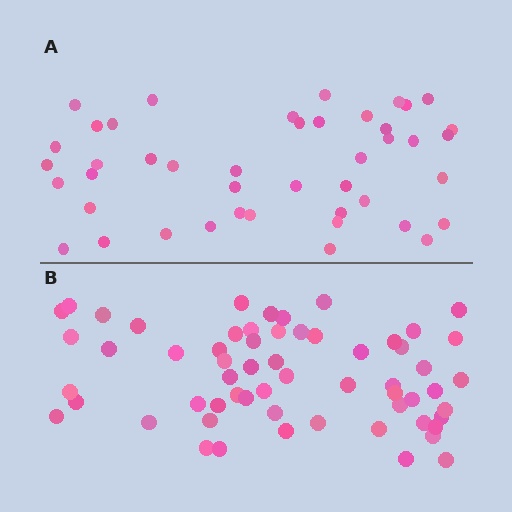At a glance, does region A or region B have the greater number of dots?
Region B (the bottom region) has more dots.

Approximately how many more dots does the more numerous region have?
Region B has approximately 15 more dots than region A.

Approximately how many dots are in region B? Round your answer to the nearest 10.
About 60 dots.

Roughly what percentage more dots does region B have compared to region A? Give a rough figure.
About 35% more.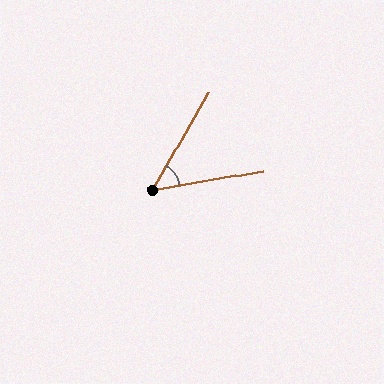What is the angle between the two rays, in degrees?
Approximately 51 degrees.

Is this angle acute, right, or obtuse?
It is acute.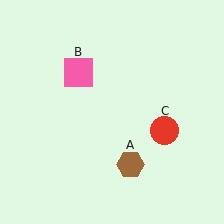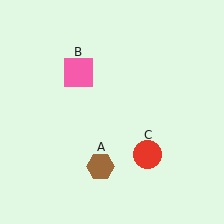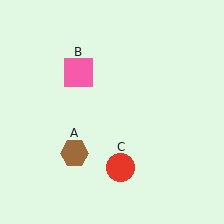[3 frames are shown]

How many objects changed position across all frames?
2 objects changed position: brown hexagon (object A), red circle (object C).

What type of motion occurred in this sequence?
The brown hexagon (object A), red circle (object C) rotated clockwise around the center of the scene.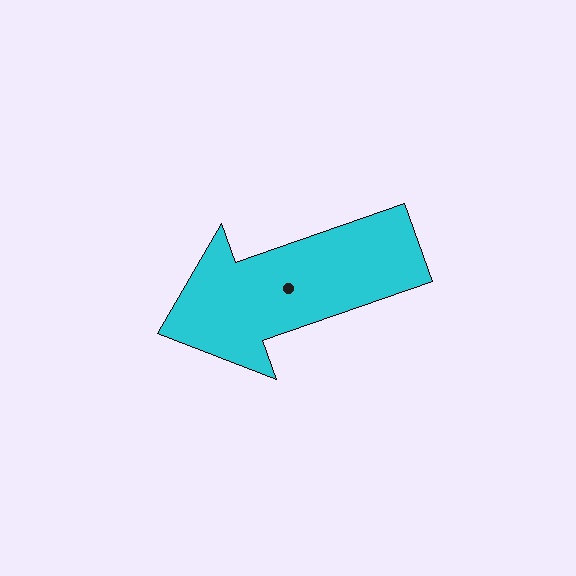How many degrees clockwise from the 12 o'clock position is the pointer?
Approximately 251 degrees.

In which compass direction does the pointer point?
West.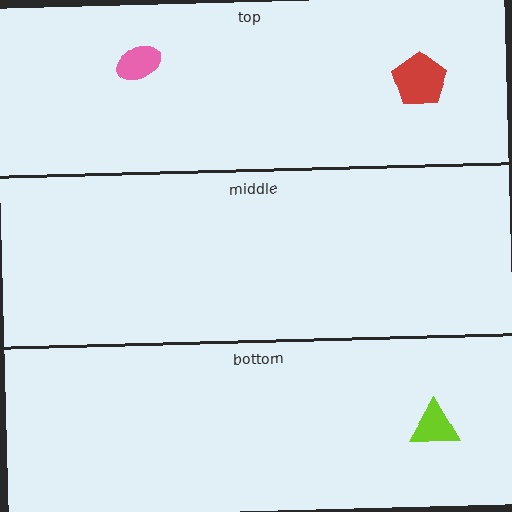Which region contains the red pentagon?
The top region.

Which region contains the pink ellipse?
The top region.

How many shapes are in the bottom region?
1.